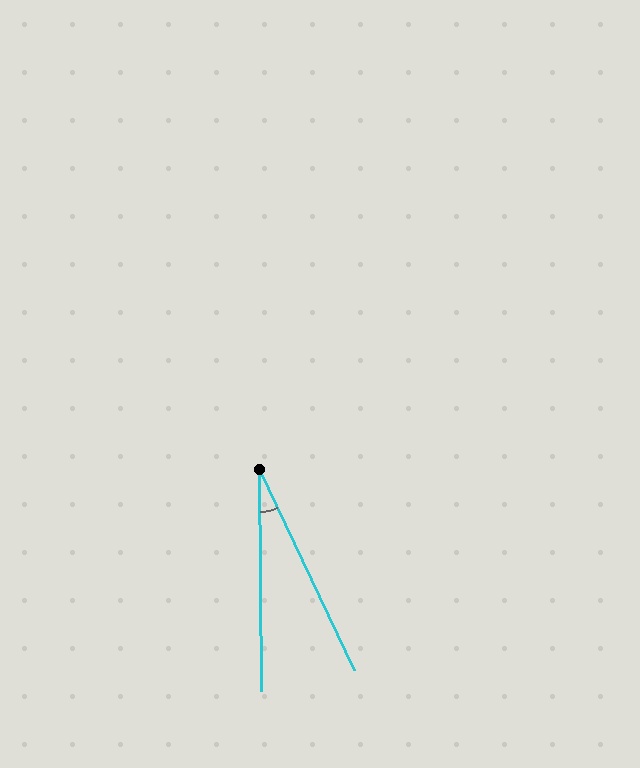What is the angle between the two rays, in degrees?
Approximately 25 degrees.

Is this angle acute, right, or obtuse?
It is acute.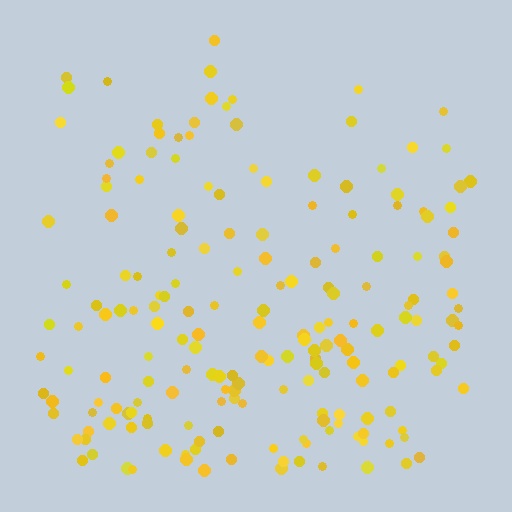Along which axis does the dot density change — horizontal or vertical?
Vertical.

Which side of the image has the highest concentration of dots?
The bottom.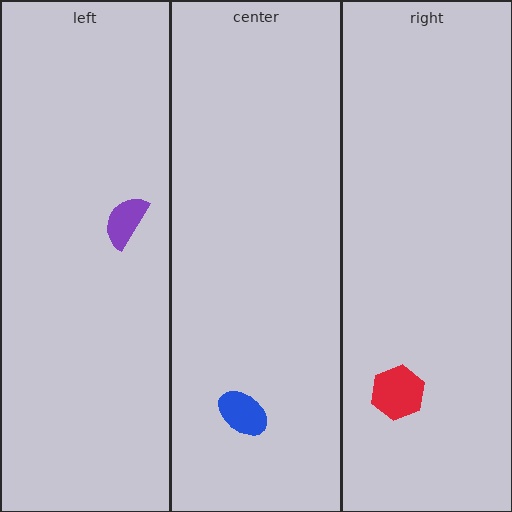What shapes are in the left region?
The purple semicircle.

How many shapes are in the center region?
1.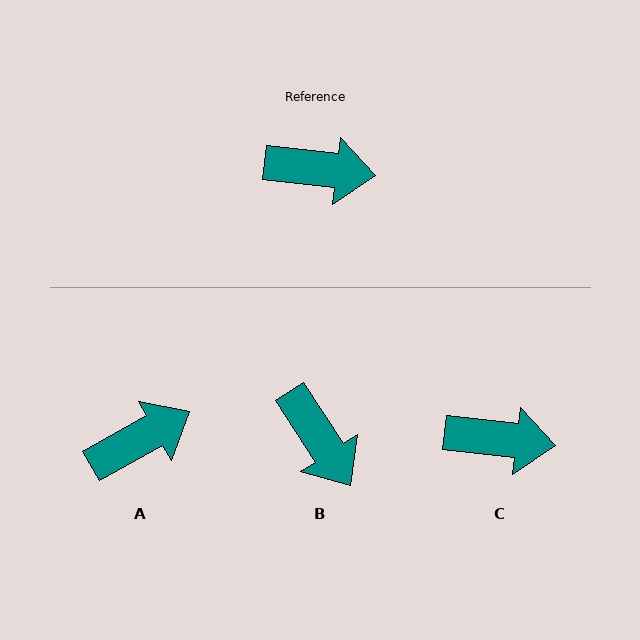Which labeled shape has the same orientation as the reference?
C.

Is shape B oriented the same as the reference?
No, it is off by about 51 degrees.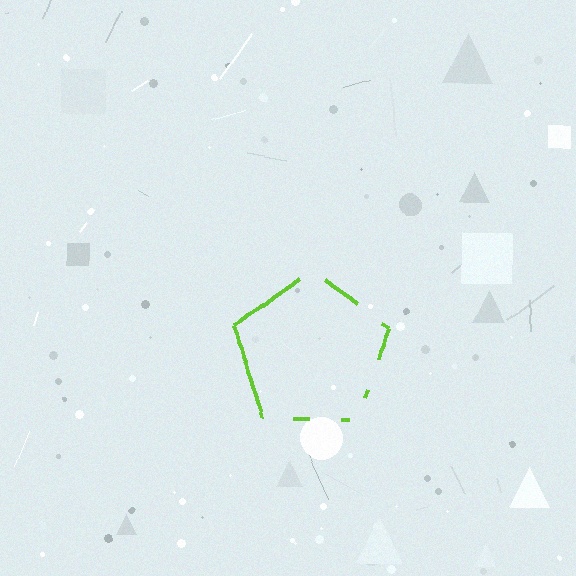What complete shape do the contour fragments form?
The contour fragments form a pentagon.